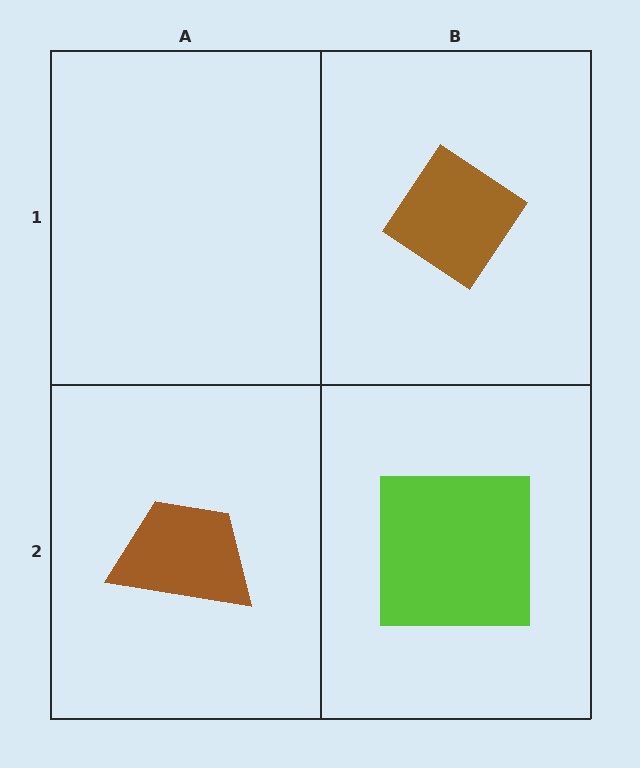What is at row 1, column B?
A brown diamond.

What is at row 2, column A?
A brown trapezoid.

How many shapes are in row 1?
1 shape.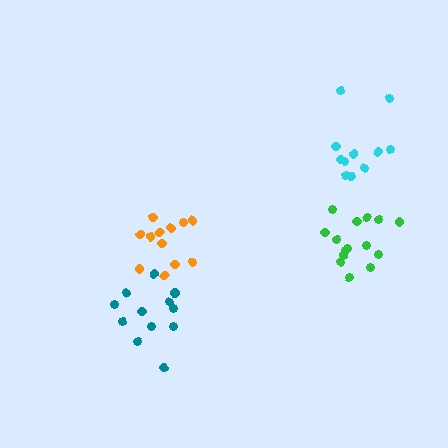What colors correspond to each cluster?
The clusters are colored: teal, green, orange, cyan.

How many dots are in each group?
Group 1: 12 dots, Group 2: 15 dots, Group 3: 12 dots, Group 4: 11 dots (50 total).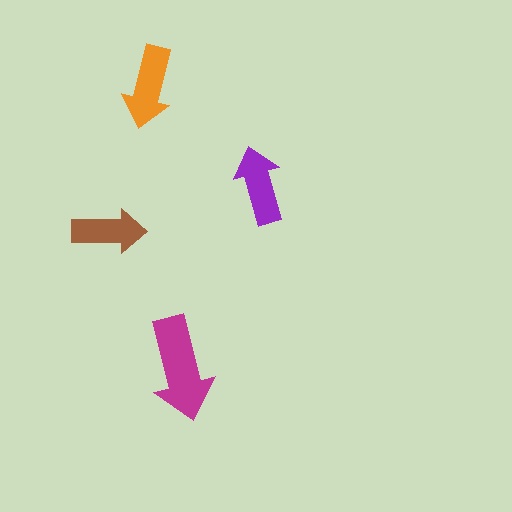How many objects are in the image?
There are 4 objects in the image.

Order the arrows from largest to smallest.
the magenta one, the orange one, the purple one, the brown one.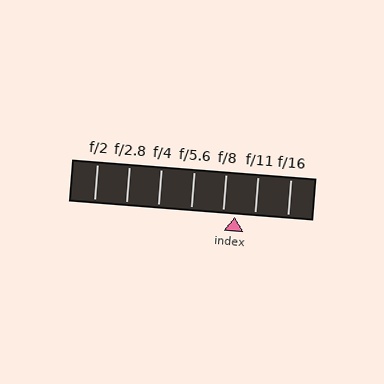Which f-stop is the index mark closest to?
The index mark is closest to f/8.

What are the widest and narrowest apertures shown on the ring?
The widest aperture shown is f/2 and the narrowest is f/16.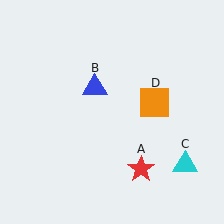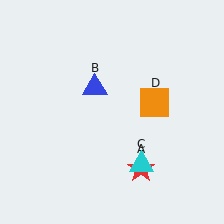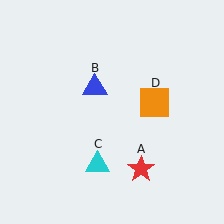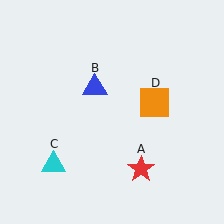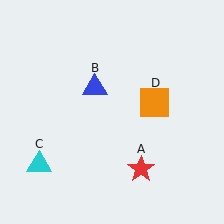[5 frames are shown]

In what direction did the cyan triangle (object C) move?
The cyan triangle (object C) moved left.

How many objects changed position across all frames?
1 object changed position: cyan triangle (object C).